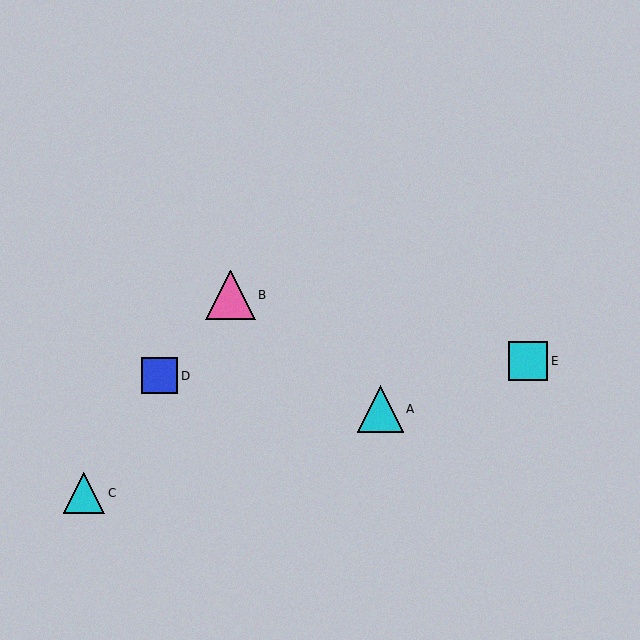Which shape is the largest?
The pink triangle (labeled B) is the largest.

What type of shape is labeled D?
Shape D is a blue square.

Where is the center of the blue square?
The center of the blue square is at (160, 376).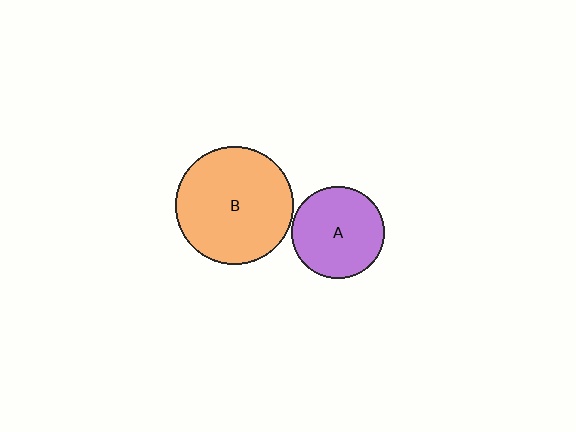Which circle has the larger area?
Circle B (orange).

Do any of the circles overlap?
No, none of the circles overlap.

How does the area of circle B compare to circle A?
Approximately 1.6 times.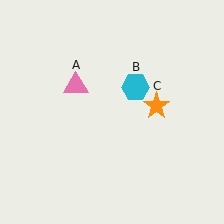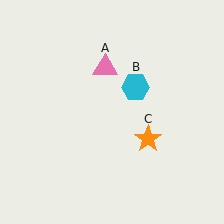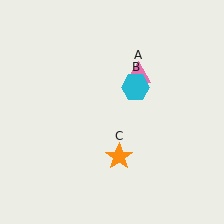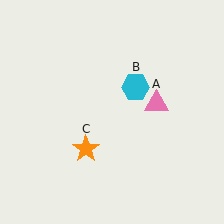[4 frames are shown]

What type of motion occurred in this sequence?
The pink triangle (object A), orange star (object C) rotated clockwise around the center of the scene.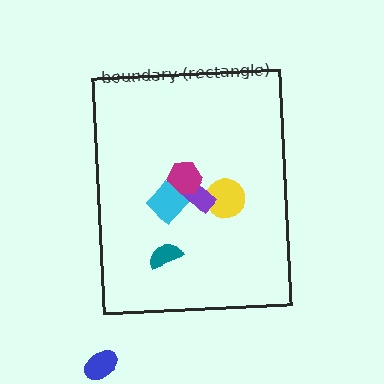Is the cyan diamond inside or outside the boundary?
Inside.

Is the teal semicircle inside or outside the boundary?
Inside.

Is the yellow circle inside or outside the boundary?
Inside.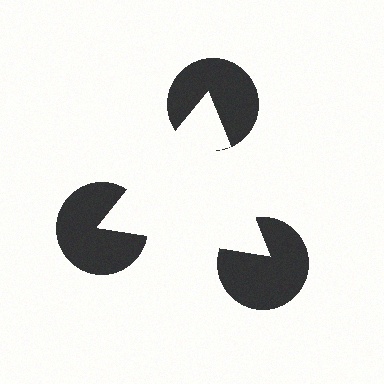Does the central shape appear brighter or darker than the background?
It typically appears slightly brighter than the background, even though no actual brightness change is drawn.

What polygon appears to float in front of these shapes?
An illusory triangle — its edges are inferred from the aligned wedge cuts in the pac-man discs, not physically drawn.